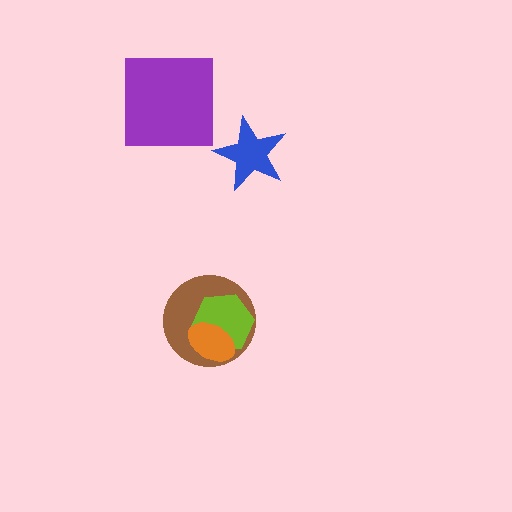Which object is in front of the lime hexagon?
The orange ellipse is in front of the lime hexagon.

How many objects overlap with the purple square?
0 objects overlap with the purple square.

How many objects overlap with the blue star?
0 objects overlap with the blue star.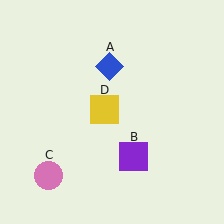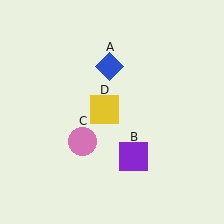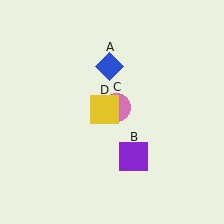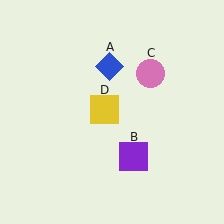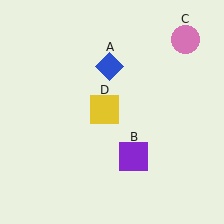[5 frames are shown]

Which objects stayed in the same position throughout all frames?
Blue diamond (object A) and purple square (object B) and yellow square (object D) remained stationary.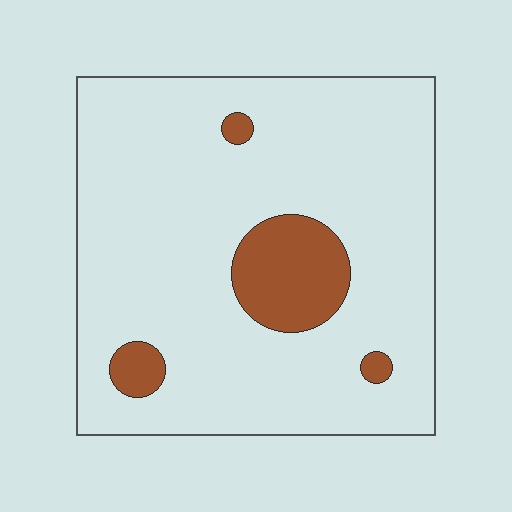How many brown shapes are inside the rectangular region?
4.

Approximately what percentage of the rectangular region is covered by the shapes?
Approximately 10%.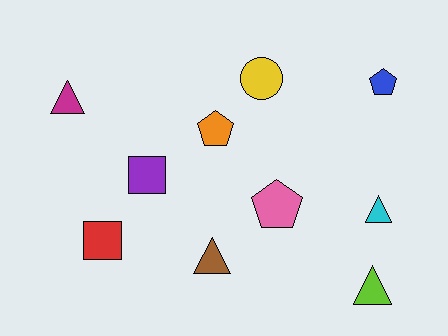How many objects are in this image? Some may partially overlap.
There are 10 objects.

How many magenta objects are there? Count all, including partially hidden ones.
There is 1 magenta object.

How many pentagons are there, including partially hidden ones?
There are 3 pentagons.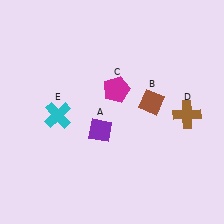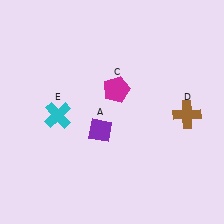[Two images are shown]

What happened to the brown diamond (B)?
The brown diamond (B) was removed in Image 2. It was in the top-right area of Image 1.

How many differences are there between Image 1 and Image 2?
There is 1 difference between the two images.